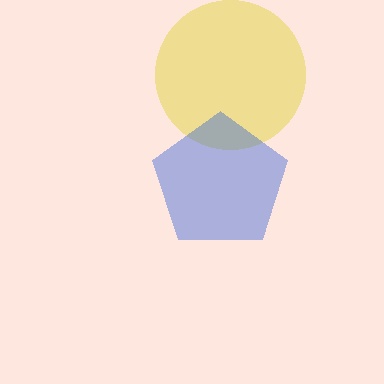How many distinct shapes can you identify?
There are 2 distinct shapes: a yellow circle, a blue pentagon.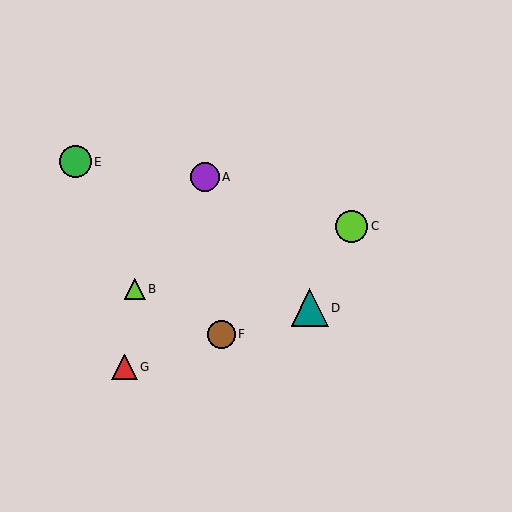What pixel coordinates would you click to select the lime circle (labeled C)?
Click at (352, 226) to select the lime circle C.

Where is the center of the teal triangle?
The center of the teal triangle is at (310, 308).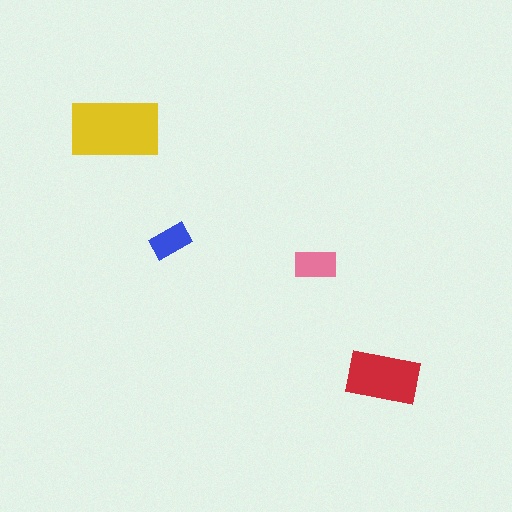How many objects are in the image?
There are 4 objects in the image.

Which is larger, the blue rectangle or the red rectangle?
The red one.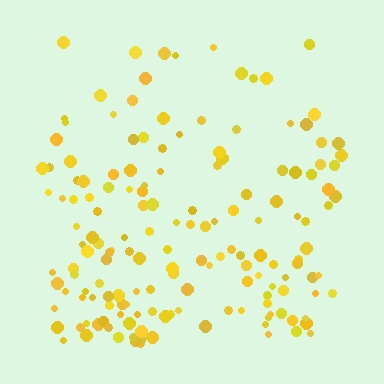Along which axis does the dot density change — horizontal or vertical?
Vertical.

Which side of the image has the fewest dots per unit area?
The top.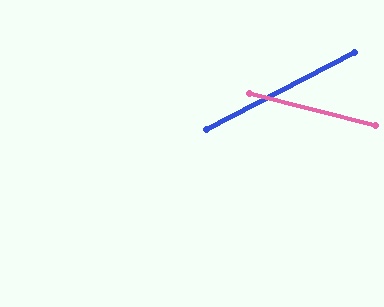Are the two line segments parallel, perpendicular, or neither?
Neither parallel nor perpendicular — they differ by about 42°.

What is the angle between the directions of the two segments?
Approximately 42 degrees.